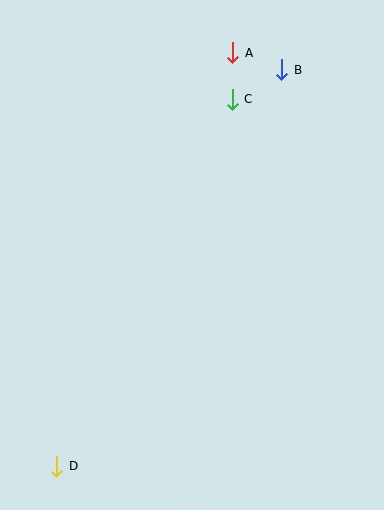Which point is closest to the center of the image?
Point C at (232, 99) is closest to the center.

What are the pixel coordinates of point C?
Point C is at (232, 99).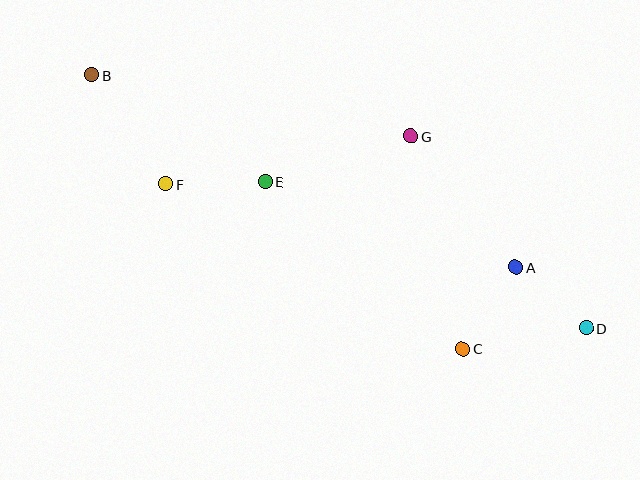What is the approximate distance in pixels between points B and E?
The distance between B and E is approximately 203 pixels.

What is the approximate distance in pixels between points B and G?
The distance between B and G is approximately 324 pixels.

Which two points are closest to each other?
Points A and D are closest to each other.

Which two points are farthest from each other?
Points B and D are farthest from each other.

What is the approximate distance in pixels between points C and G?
The distance between C and G is approximately 219 pixels.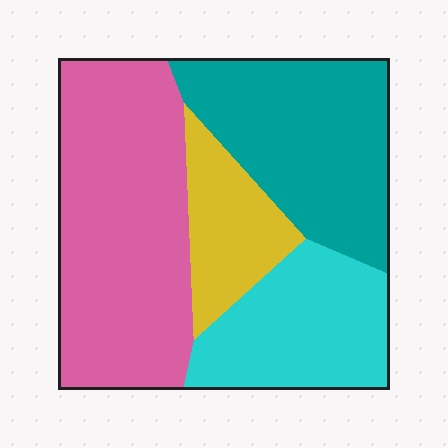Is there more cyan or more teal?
Teal.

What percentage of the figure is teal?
Teal covers 28% of the figure.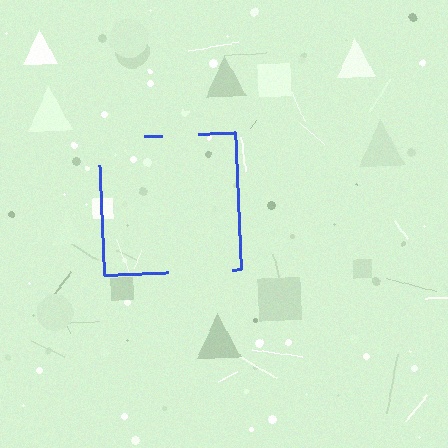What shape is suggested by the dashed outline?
The dashed outline suggests a square.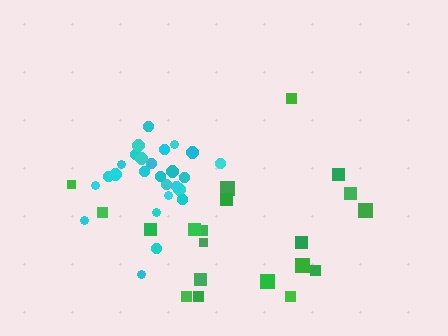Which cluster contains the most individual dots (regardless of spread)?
Cyan (26).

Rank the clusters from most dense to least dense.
cyan, green.